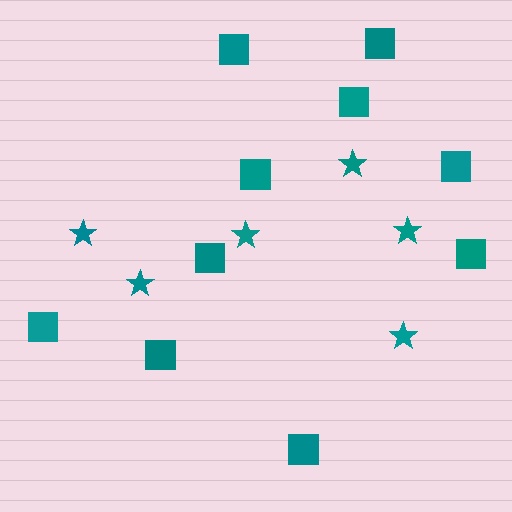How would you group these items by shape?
There are 2 groups: one group of stars (6) and one group of squares (10).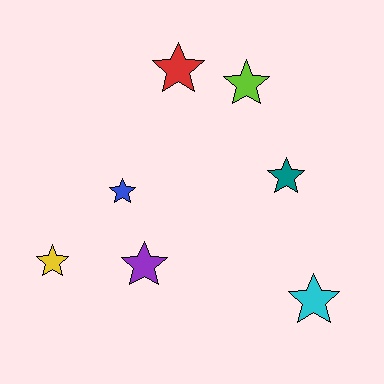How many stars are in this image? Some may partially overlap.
There are 7 stars.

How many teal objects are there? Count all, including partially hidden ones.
There is 1 teal object.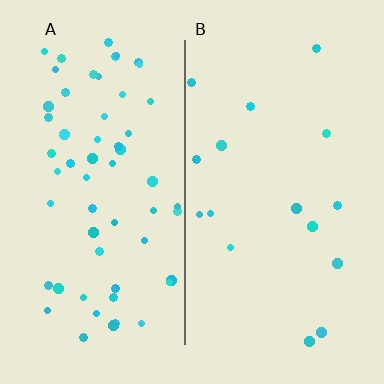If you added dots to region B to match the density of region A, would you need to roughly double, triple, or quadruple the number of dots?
Approximately quadruple.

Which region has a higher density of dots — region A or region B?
A (the left).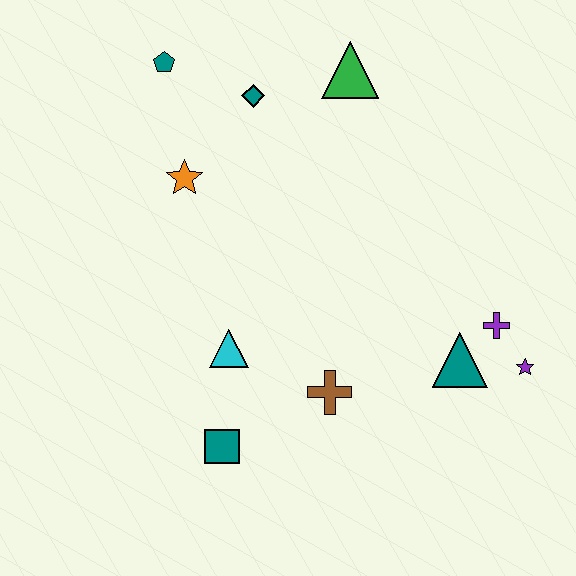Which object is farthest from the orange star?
The purple star is farthest from the orange star.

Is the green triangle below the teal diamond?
No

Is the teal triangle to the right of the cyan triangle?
Yes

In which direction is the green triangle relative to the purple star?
The green triangle is above the purple star.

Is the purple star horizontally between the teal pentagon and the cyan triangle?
No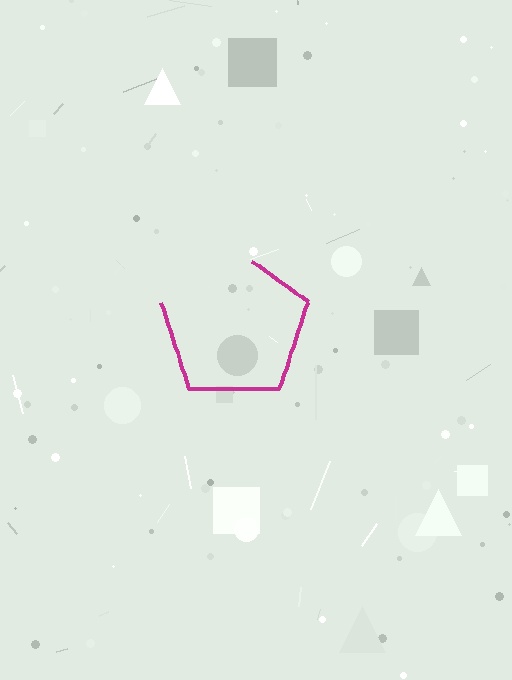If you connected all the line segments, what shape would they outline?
They would outline a pentagon.